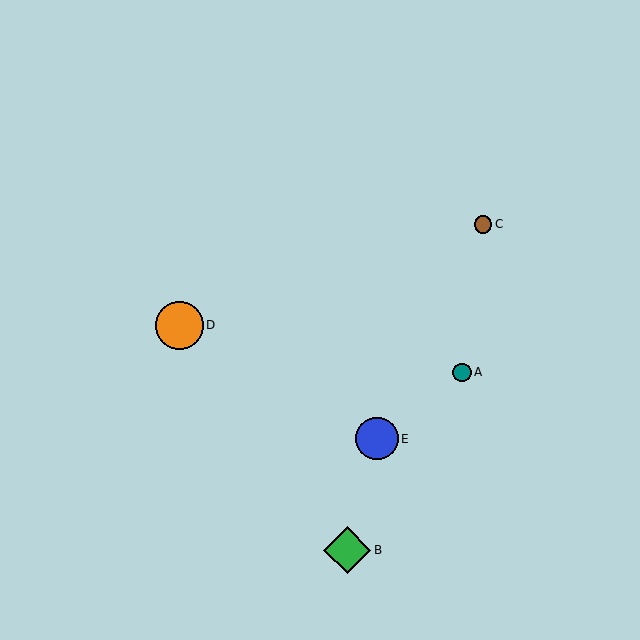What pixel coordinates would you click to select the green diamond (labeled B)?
Click at (347, 550) to select the green diamond B.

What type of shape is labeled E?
Shape E is a blue circle.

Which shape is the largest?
The orange circle (labeled D) is the largest.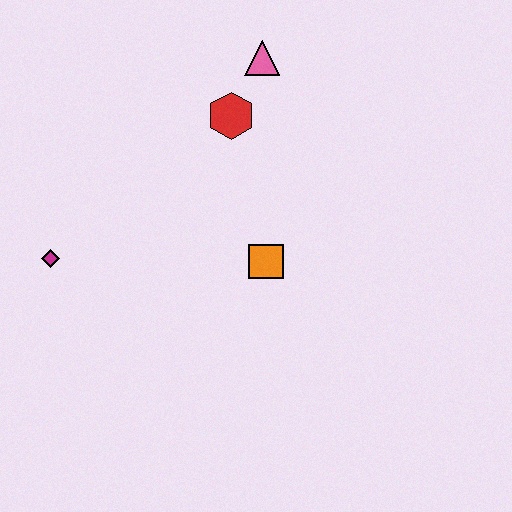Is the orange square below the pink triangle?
Yes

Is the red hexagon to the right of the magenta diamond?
Yes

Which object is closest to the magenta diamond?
The orange square is closest to the magenta diamond.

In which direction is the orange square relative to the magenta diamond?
The orange square is to the right of the magenta diamond.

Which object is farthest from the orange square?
The magenta diamond is farthest from the orange square.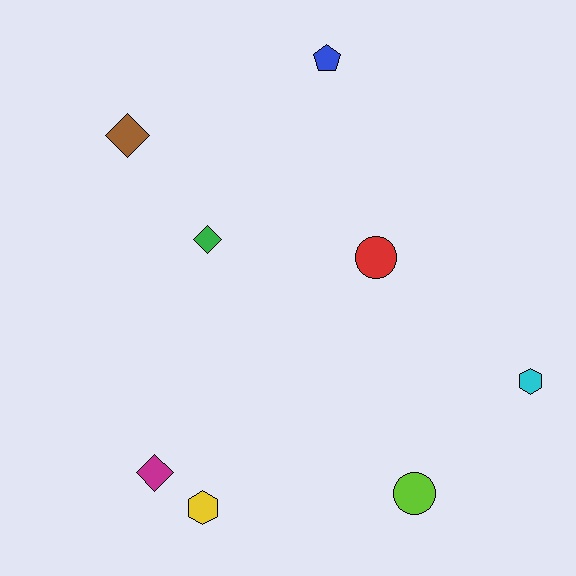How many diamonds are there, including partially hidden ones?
There are 3 diamonds.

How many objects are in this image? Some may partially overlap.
There are 8 objects.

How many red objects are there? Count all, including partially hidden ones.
There is 1 red object.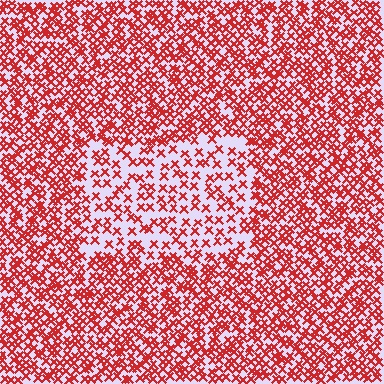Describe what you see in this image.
The image contains small red elements arranged at two different densities. A rectangle-shaped region is visible where the elements are less densely packed than the surrounding area.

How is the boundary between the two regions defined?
The boundary is defined by a change in element density (approximately 2.0x ratio). All elements are the same color, size, and shape.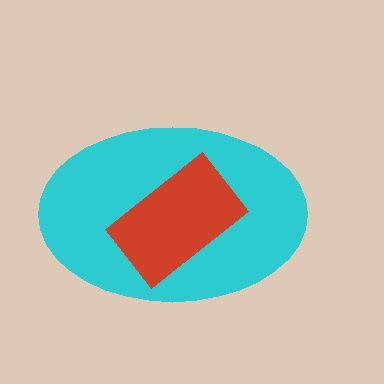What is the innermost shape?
The red rectangle.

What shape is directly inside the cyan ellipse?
The red rectangle.